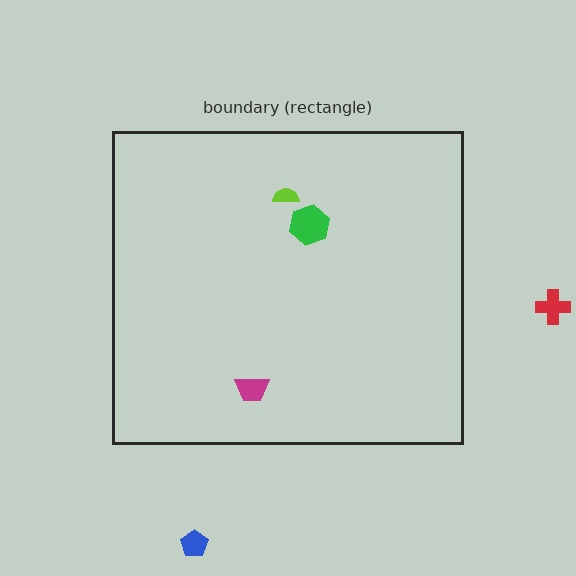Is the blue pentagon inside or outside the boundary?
Outside.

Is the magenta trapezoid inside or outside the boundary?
Inside.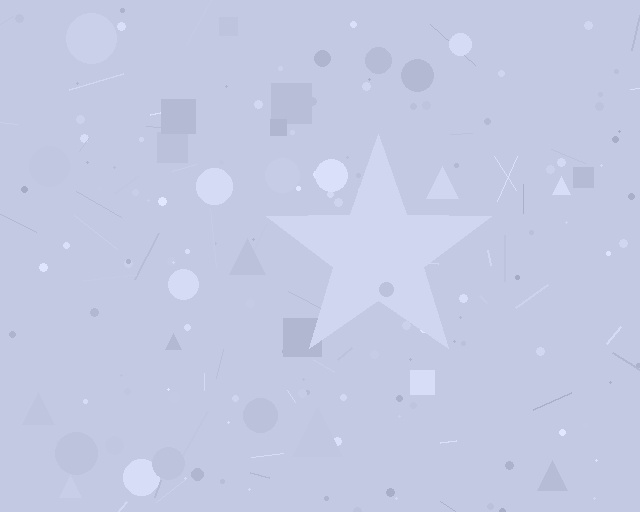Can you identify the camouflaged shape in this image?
The camouflaged shape is a star.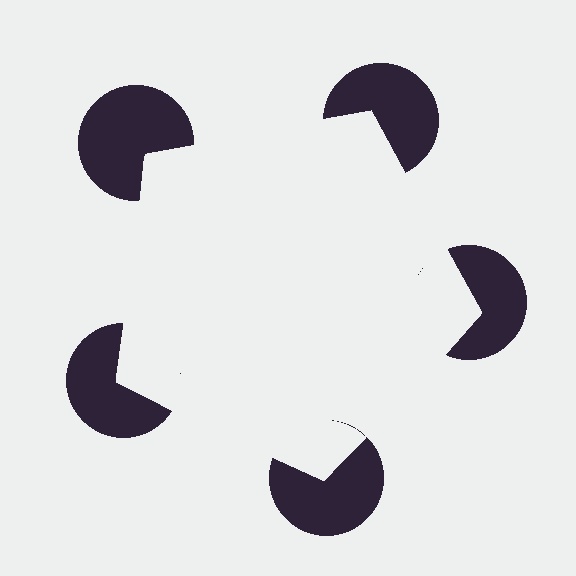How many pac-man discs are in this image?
There are 5 — one at each vertex of the illusory pentagon.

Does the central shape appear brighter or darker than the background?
It typically appears slightly brighter than the background, even though no actual brightness change is drawn.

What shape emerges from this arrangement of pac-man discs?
An illusory pentagon — its edges are inferred from the aligned wedge cuts in the pac-man discs, not physically drawn.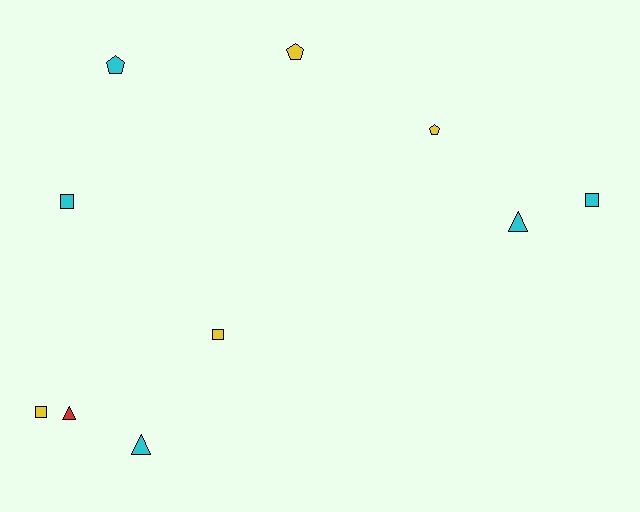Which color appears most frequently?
Cyan, with 5 objects.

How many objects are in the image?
There are 10 objects.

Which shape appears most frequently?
Square, with 4 objects.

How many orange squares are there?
There are no orange squares.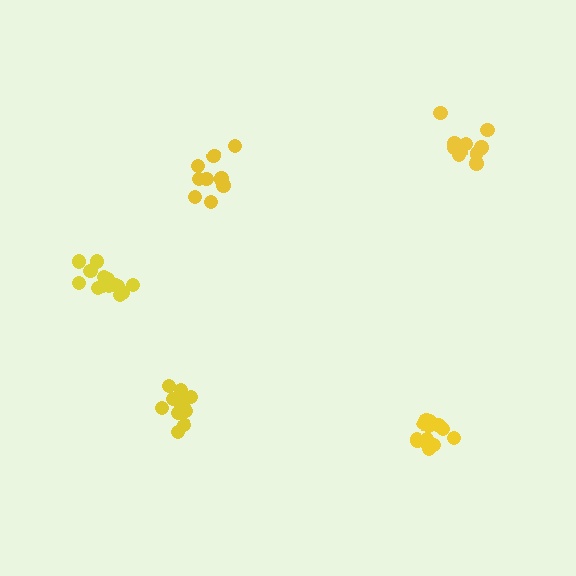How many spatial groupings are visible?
There are 5 spatial groupings.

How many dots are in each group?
Group 1: 12 dots, Group 2: 10 dots, Group 3: 12 dots, Group 4: 15 dots, Group 5: 10 dots (59 total).